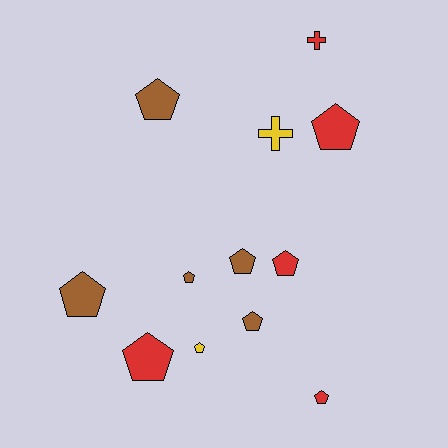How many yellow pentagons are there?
There is 1 yellow pentagon.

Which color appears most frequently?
Brown, with 5 objects.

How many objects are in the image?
There are 12 objects.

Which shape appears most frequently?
Pentagon, with 10 objects.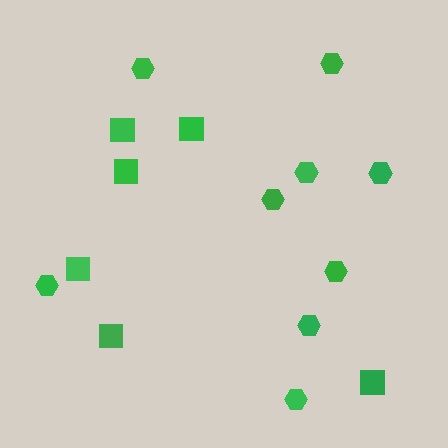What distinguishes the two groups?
There are 2 groups: one group of squares (6) and one group of hexagons (9).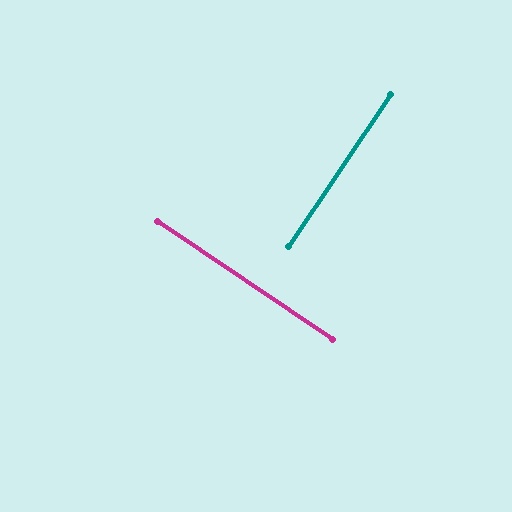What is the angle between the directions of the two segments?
Approximately 90 degrees.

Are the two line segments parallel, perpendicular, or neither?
Perpendicular — they meet at approximately 90°.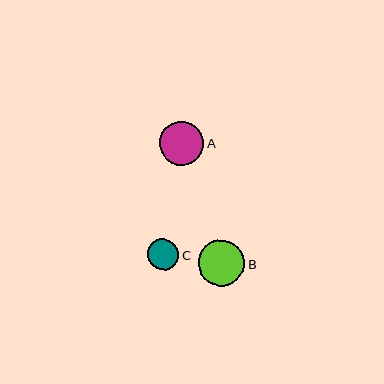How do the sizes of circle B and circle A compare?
Circle B and circle A are approximately the same size.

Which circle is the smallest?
Circle C is the smallest with a size of approximately 31 pixels.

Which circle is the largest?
Circle B is the largest with a size of approximately 46 pixels.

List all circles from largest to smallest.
From largest to smallest: B, A, C.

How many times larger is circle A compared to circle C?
Circle A is approximately 1.5 times the size of circle C.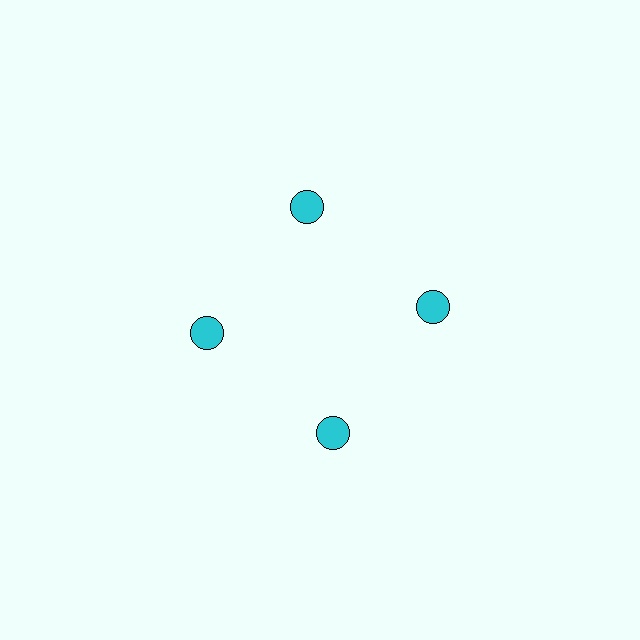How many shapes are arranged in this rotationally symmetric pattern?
There are 4 shapes, arranged in 4 groups of 1.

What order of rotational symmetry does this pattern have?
This pattern has 4-fold rotational symmetry.